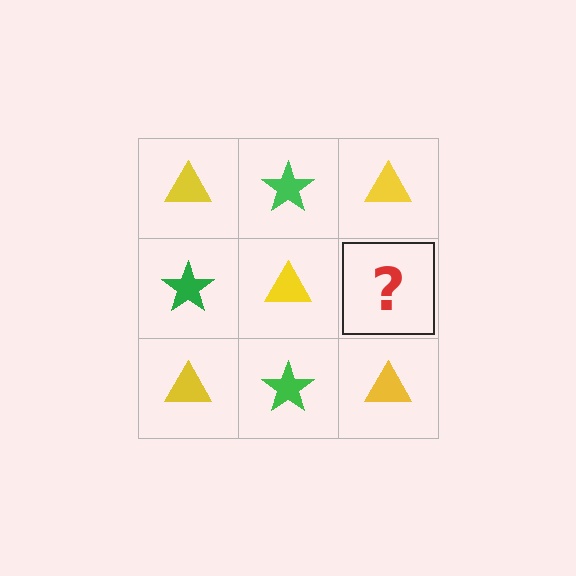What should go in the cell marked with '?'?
The missing cell should contain a green star.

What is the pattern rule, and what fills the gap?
The rule is that it alternates yellow triangle and green star in a checkerboard pattern. The gap should be filled with a green star.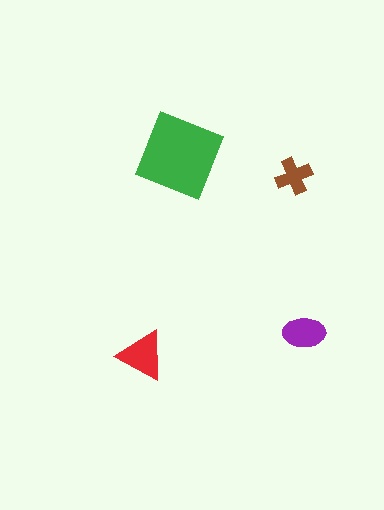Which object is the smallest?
The brown cross.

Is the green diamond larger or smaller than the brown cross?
Larger.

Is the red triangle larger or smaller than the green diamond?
Smaller.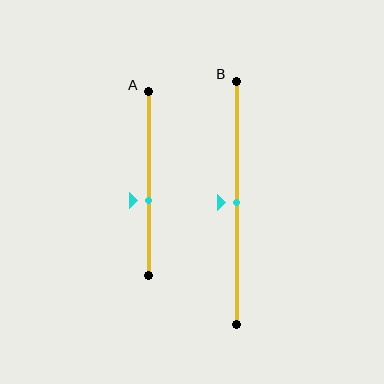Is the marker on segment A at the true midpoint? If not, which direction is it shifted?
No, the marker on segment A is shifted downward by about 9% of the segment length.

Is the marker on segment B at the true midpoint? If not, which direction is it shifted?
Yes, the marker on segment B is at the true midpoint.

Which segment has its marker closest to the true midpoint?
Segment B has its marker closest to the true midpoint.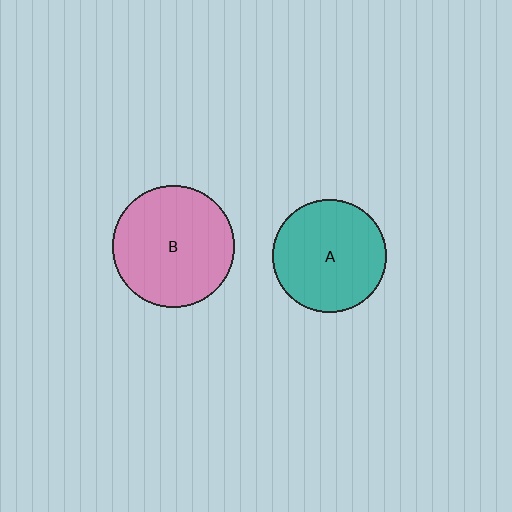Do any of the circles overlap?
No, none of the circles overlap.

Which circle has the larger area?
Circle B (pink).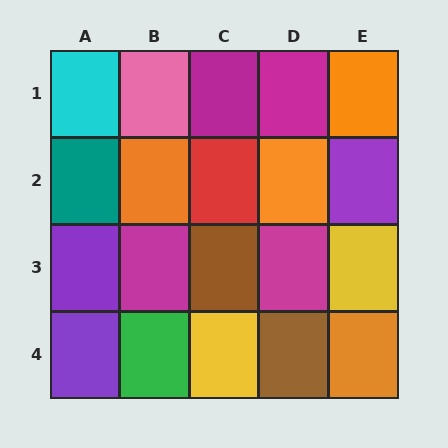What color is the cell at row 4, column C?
Yellow.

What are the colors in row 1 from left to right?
Cyan, pink, magenta, magenta, orange.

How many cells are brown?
2 cells are brown.